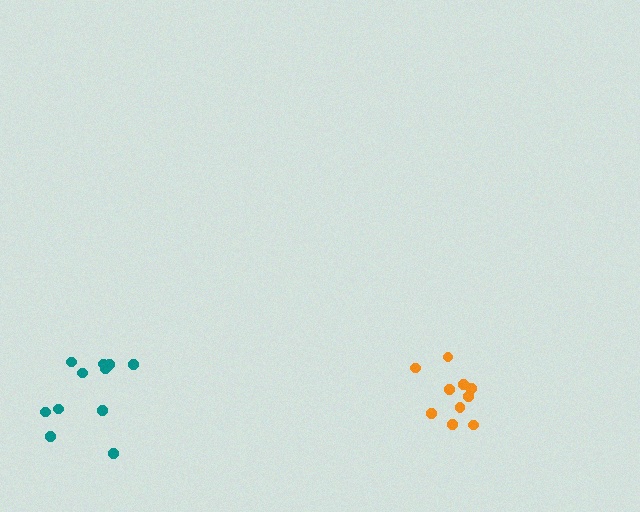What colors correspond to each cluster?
The clusters are colored: teal, orange.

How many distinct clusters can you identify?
There are 2 distinct clusters.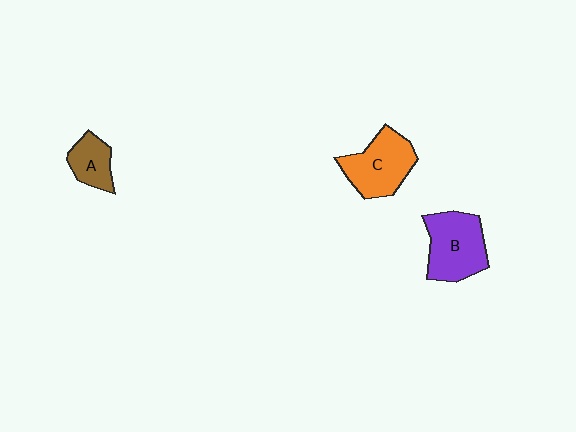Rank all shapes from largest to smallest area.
From largest to smallest: B (purple), C (orange), A (brown).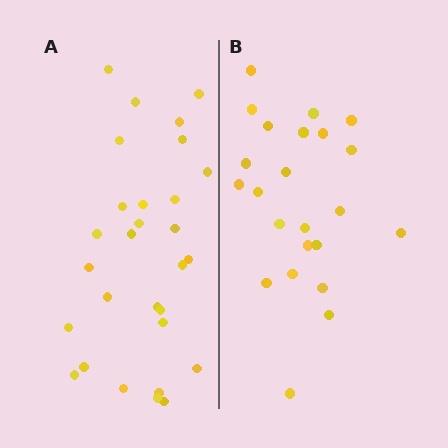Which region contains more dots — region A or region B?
Region A (the left region) has more dots.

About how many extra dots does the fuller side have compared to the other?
Region A has about 6 more dots than region B.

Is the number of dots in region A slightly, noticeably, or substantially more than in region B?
Region A has noticeably more, but not dramatically so. The ratio is roughly 1.3 to 1.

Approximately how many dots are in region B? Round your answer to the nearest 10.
About 20 dots. (The exact count is 23, which rounds to 20.)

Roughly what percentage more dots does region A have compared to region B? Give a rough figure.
About 25% more.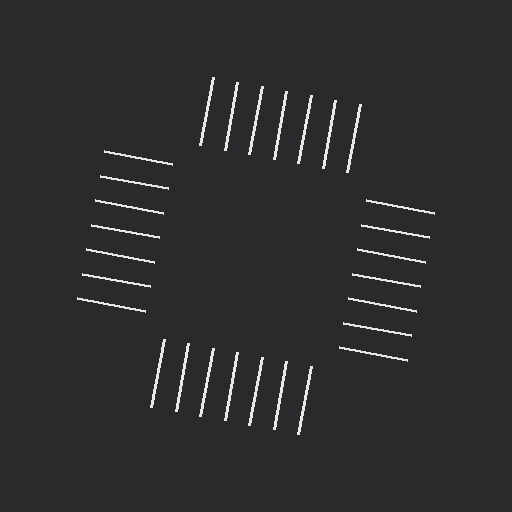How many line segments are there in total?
28 — 7 along each of the 4 edges.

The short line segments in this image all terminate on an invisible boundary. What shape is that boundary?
An illusory square — the line segments terminate on its edges but no continuous stroke is drawn.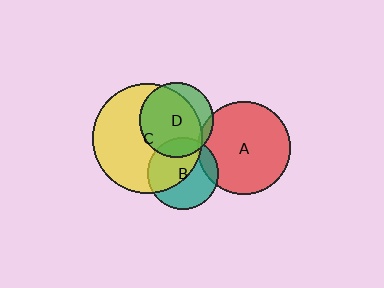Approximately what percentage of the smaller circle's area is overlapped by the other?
Approximately 15%.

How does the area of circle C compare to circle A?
Approximately 1.4 times.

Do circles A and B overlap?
Yes.